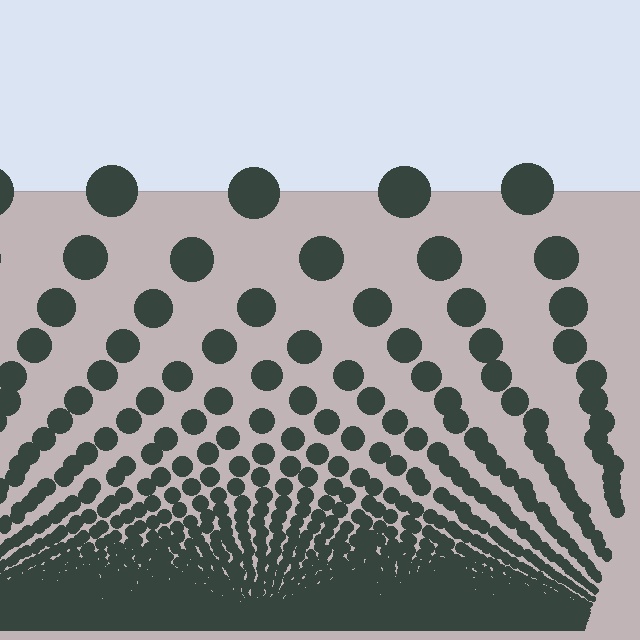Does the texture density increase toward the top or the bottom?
Density increases toward the bottom.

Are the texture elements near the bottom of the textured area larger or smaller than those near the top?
Smaller. The gradient is inverted — elements near the bottom are smaller and denser.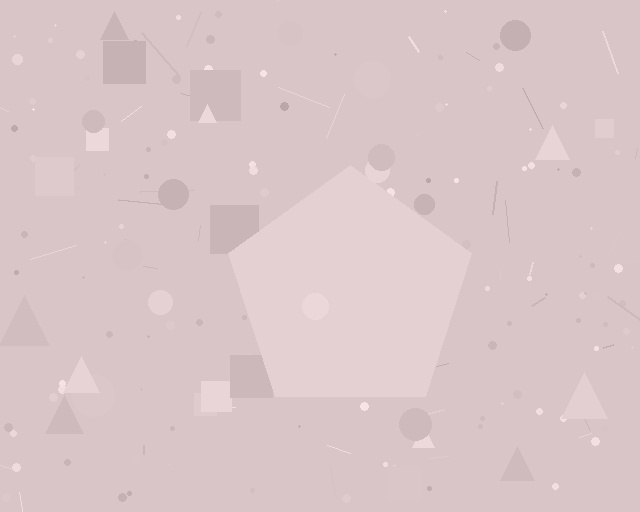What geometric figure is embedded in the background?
A pentagon is embedded in the background.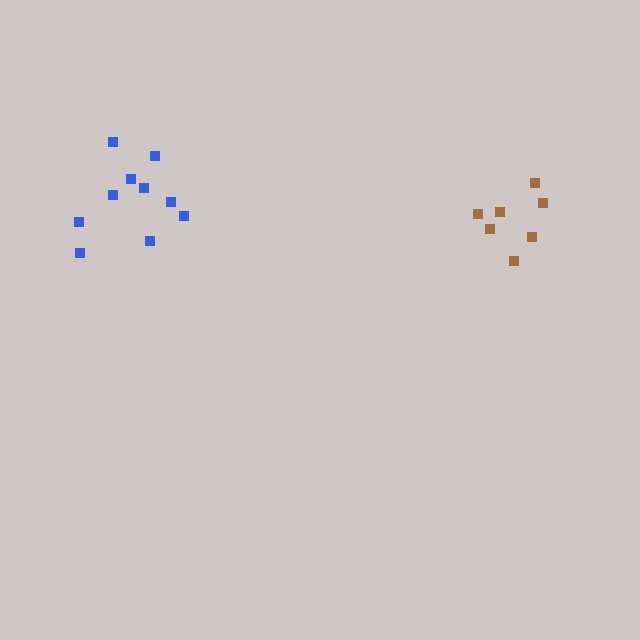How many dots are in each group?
Group 1: 10 dots, Group 2: 7 dots (17 total).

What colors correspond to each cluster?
The clusters are colored: blue, brown.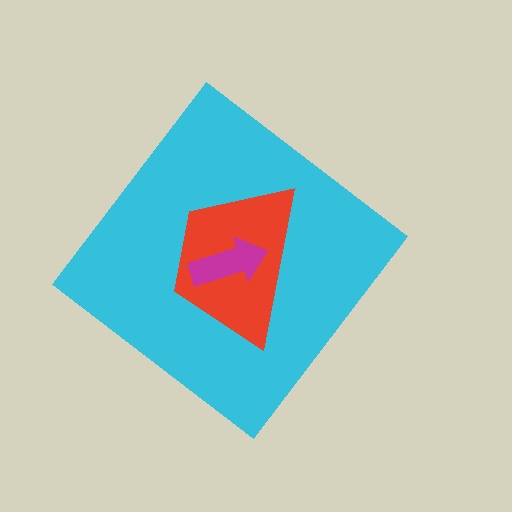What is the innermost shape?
The magenta arrow.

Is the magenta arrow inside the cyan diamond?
Yes.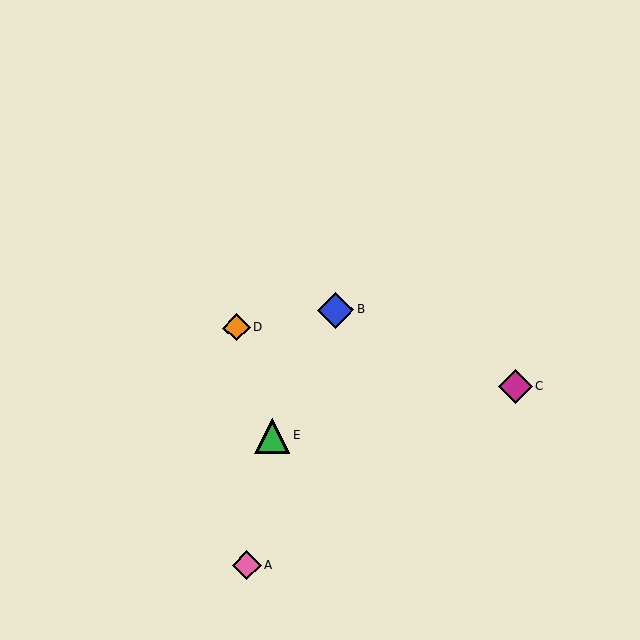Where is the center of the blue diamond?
The center of the blue diamond is at (336, 310).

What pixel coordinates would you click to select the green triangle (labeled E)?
Click at (272, 436) to select the green triangle E.